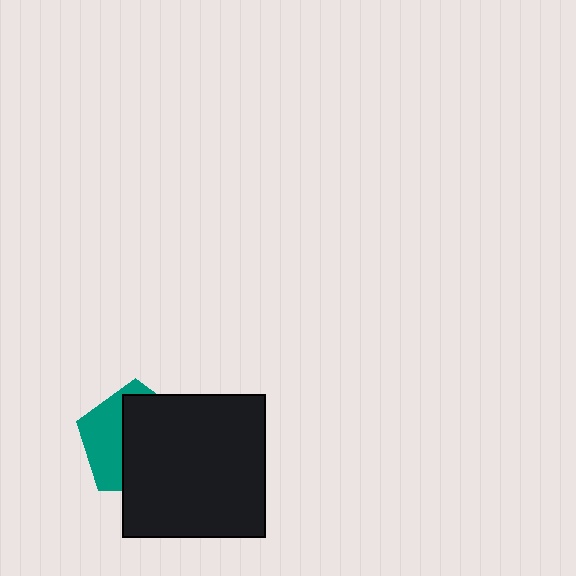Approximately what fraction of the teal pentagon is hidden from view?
Roughly 63% of the teal pentagon is hidden behind the black square.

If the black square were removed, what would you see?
You would see the complete teal pentagon.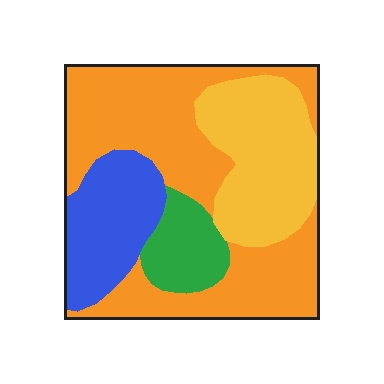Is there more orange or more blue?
Orange.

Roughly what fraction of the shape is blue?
Blue takes up between a sixth and a third of the shape.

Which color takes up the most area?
Orange, at roughly 50%.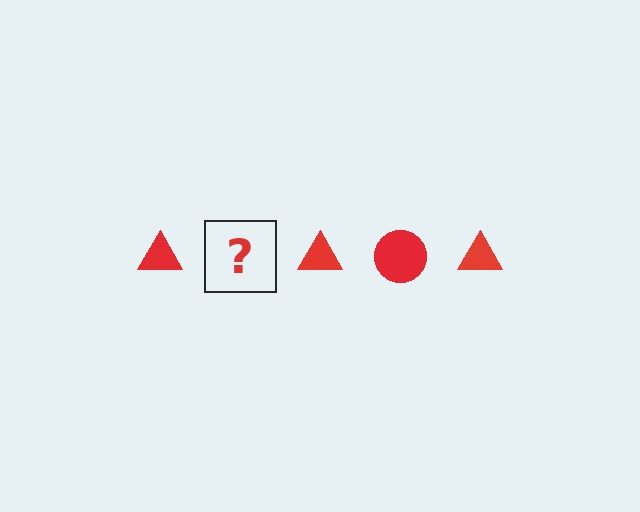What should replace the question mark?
The question mark should be replaced with a red circle.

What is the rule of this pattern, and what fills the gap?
The rule is that the pattern cycles through triangle, circle shapes in red. The gap should be filled with a red circle.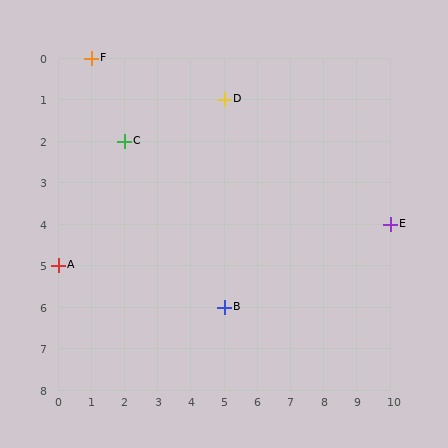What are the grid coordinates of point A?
Point A is at grid coordinates (0, 5).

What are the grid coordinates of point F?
Point F is at grid coordinates (1, 0).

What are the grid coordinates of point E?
Point E is at grid coordinates (10, 4).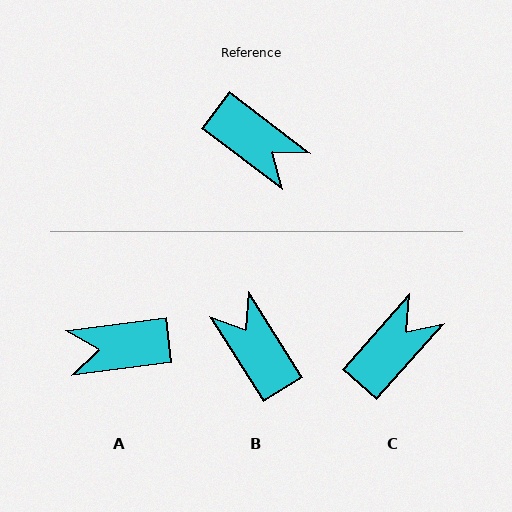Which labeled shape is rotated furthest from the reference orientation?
B, about 160 degrees away.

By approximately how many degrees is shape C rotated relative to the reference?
Approximately 85 degrees counter-clockwise.